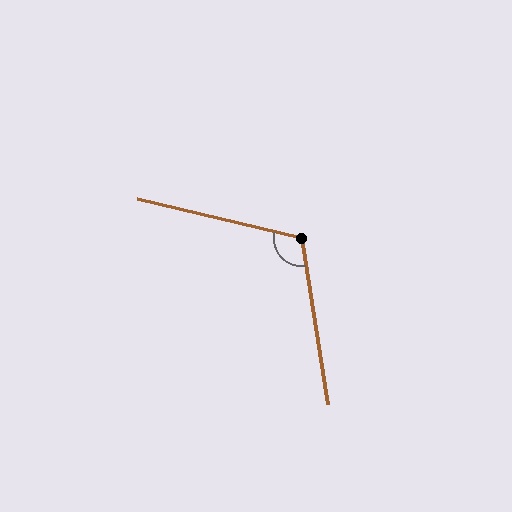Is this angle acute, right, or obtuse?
It is obtuse.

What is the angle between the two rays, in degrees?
Approximately 113 degrees.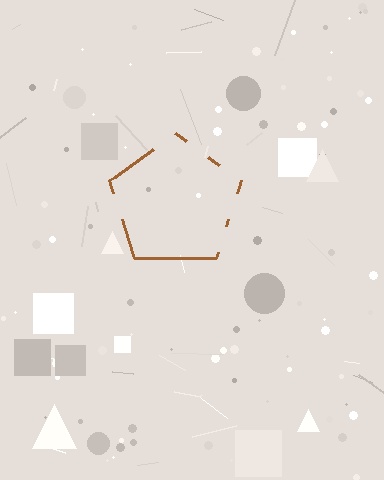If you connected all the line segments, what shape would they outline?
They would outline a pentagon.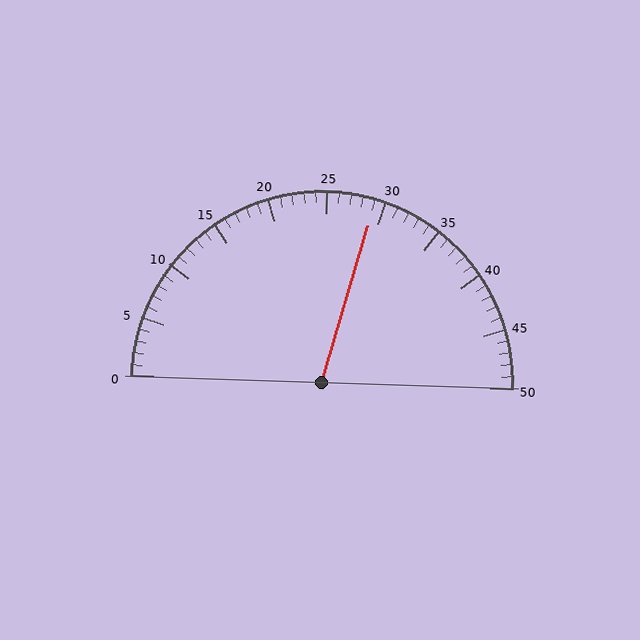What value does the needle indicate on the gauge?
The needle indicates approximately 29.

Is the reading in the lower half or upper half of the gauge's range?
The reading is in the upper half of the range (0 to 50).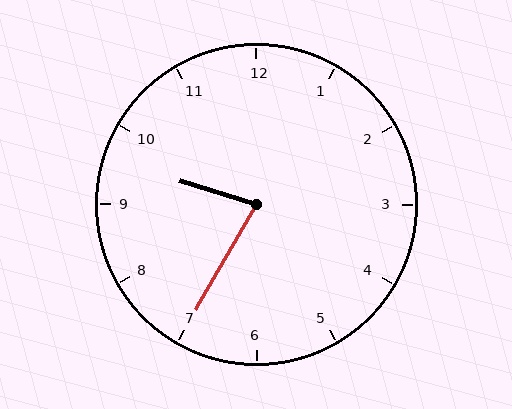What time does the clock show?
9:35.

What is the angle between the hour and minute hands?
Approximately 78 degrees.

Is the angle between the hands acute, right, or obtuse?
It is acute.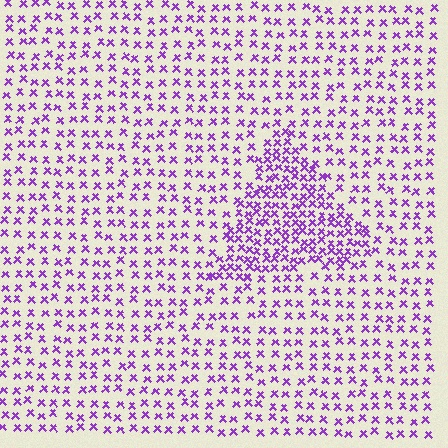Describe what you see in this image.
The image contains small purple elements arranged at two different densities. A triangle-shaped region is visible where the elements are more densely packed than the surrounding area.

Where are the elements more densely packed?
The elements are more densely packed inside the triangle boundary.